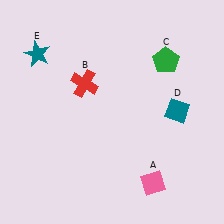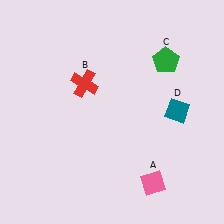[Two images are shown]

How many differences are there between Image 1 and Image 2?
There is 1 difference between the two images.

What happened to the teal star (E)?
The teal star (E) was removed in Image 2. It was in the top-left area of Image 1.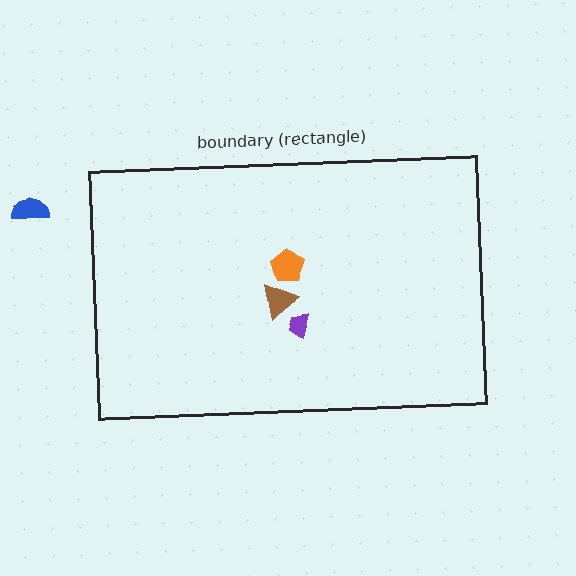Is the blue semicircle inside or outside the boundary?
Outside.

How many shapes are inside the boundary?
3 inside, 1 outside.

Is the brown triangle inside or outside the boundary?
Inside.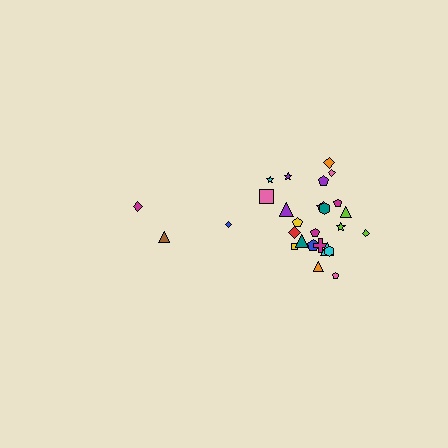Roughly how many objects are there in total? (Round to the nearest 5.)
Roughly 30 objects in total.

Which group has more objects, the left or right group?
The right group.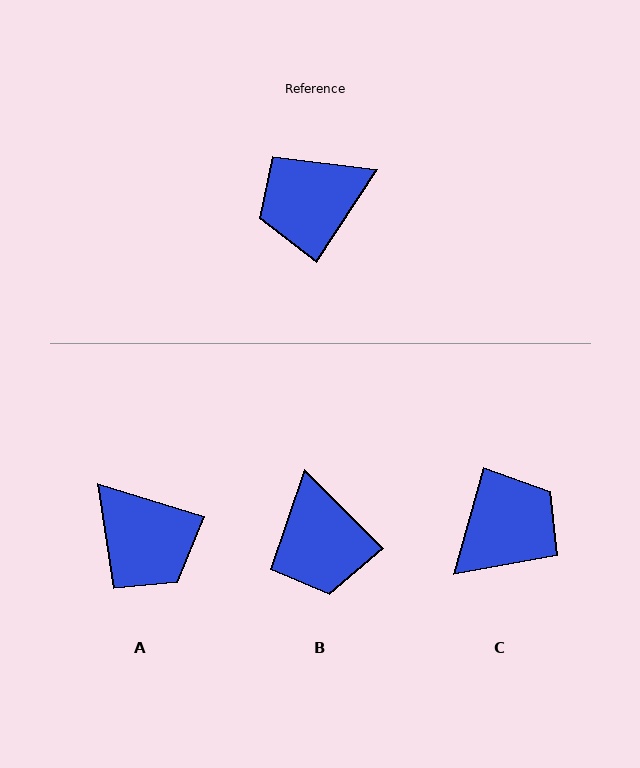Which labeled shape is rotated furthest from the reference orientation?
C, about 162 degrees away.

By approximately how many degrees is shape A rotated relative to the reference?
Approximately 106 degrees counter-clockwise.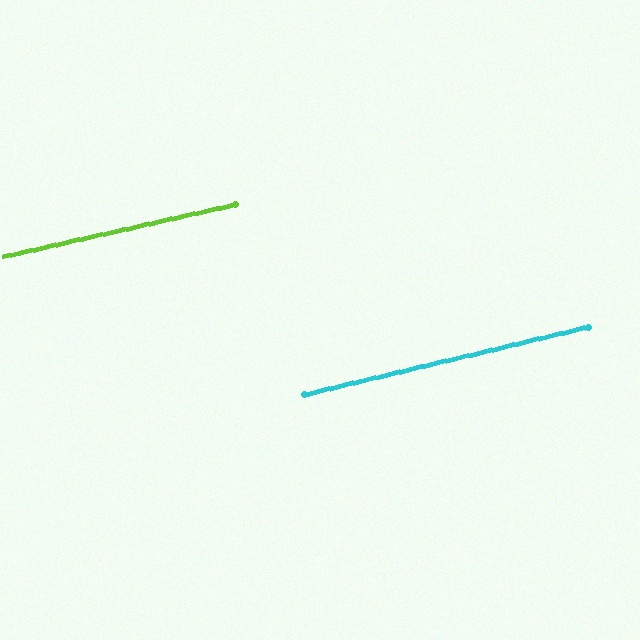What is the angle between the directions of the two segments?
Approximately 1 degree.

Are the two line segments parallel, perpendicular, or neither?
Parallel — their directions differ by only 0.7°.